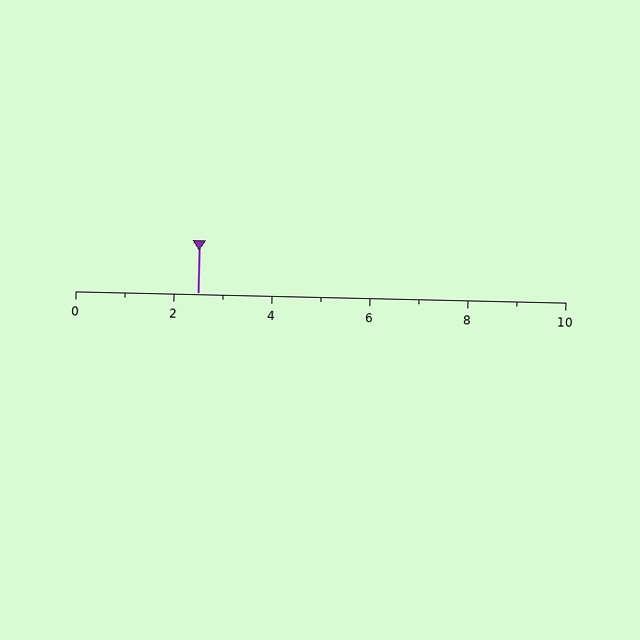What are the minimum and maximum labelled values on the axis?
The axis runs from 0 to 10.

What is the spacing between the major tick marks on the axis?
The major ticks are spaced 2 apart.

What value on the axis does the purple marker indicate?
The marker indicates approximately 2.5.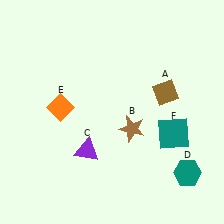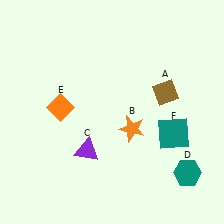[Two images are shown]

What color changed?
The star (B) changed from brown in Image 1 to orange in Image 2.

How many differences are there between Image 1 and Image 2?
There is 1 difference between the two images.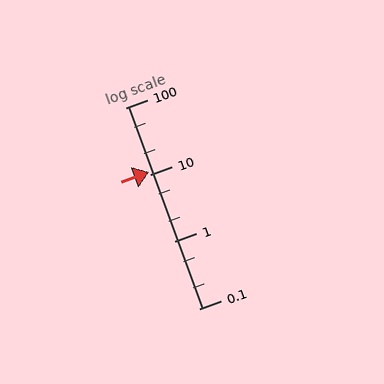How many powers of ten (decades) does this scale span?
The scale spans 3 decades, from 0.1 to 100.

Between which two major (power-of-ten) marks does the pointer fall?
The pointer is between 10 and 100.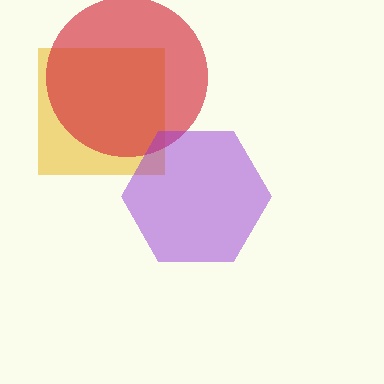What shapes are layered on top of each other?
The layered shapes are: a yellow square, a red circle, a purple hexagon.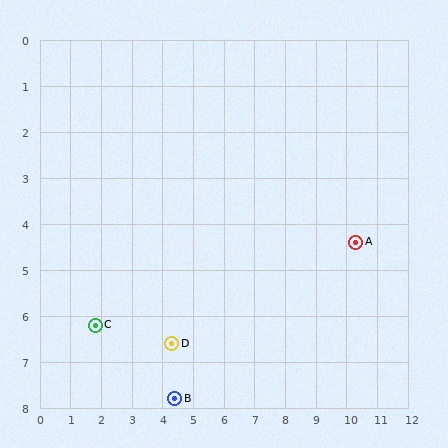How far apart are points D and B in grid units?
Points D and B are about 1.2 grid units apart.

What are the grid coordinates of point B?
Point B is at approximately (4.4, 7.8).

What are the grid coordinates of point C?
Point C is at approximately (1.8, 6.2).